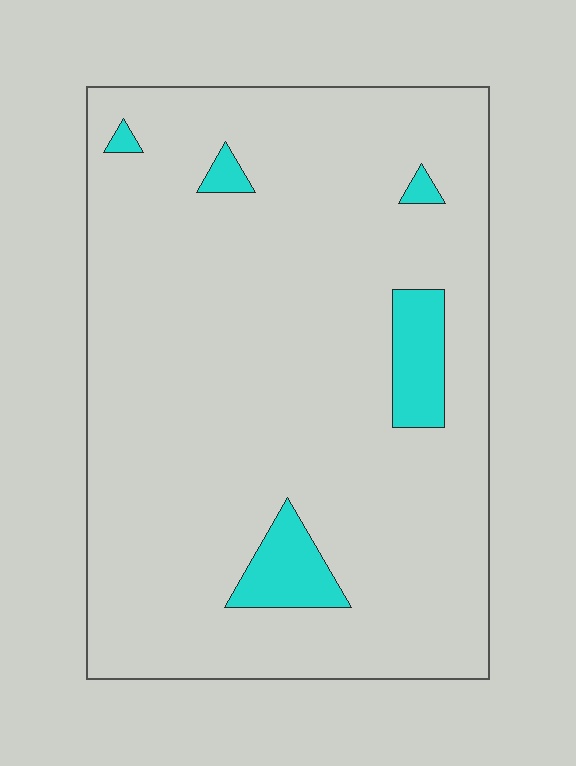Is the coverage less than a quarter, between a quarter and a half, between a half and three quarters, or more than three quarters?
Less than a quarter.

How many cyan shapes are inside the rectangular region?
5.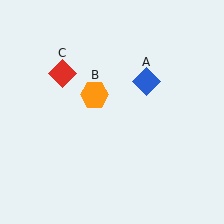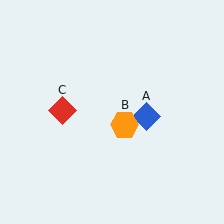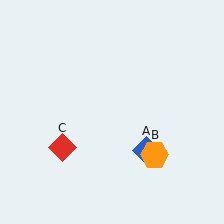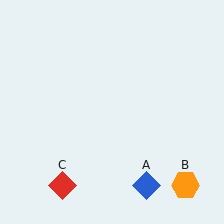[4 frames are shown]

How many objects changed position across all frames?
3 objects changed position: blue diamond (object A), orange hexagon (object B), red diamond (object C).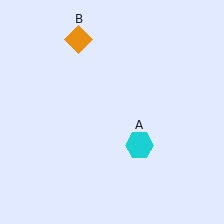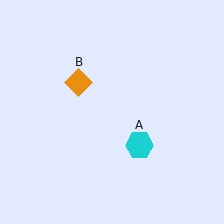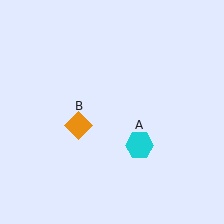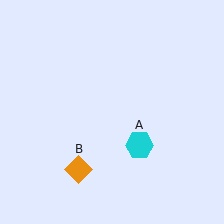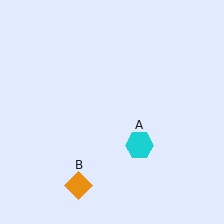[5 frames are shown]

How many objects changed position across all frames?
1 object changed position: orange diamond (object B).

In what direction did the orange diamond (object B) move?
The orange diamond (object B) moved down.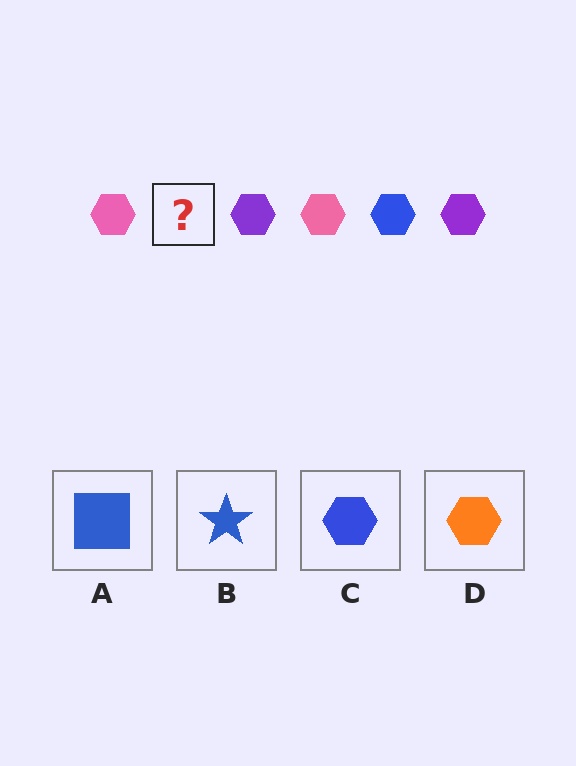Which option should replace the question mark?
Option C.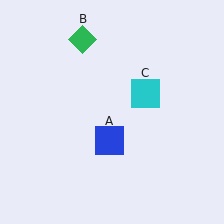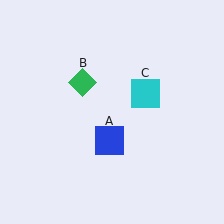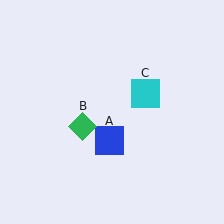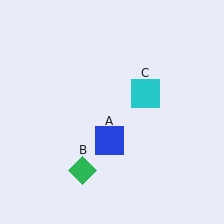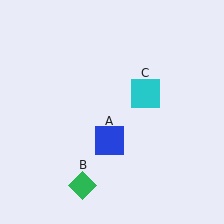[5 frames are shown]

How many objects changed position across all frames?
1 object changed position: green diamond (object B).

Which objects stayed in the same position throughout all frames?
Blue square (object A) and cyan square (object C) remained stationary.